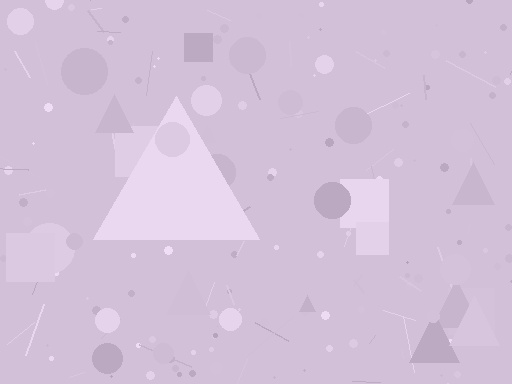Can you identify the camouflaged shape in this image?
The camouflaged shape is a triangle.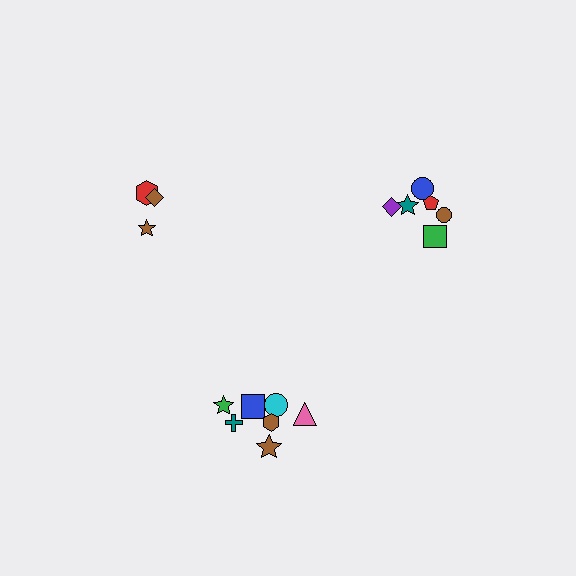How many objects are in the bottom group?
There are 7 objects.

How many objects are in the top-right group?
There are 6 objects.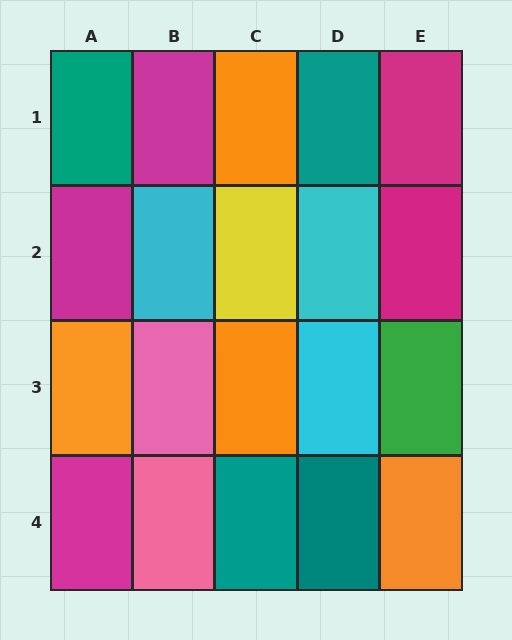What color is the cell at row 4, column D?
Teal.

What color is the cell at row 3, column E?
Green.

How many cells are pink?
2 cells are pink.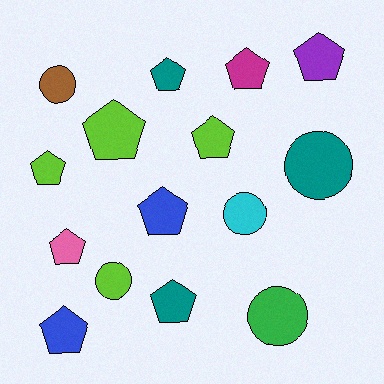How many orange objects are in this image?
There are no orange objects.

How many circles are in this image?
There are 5 circles.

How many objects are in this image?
There are 15 objects.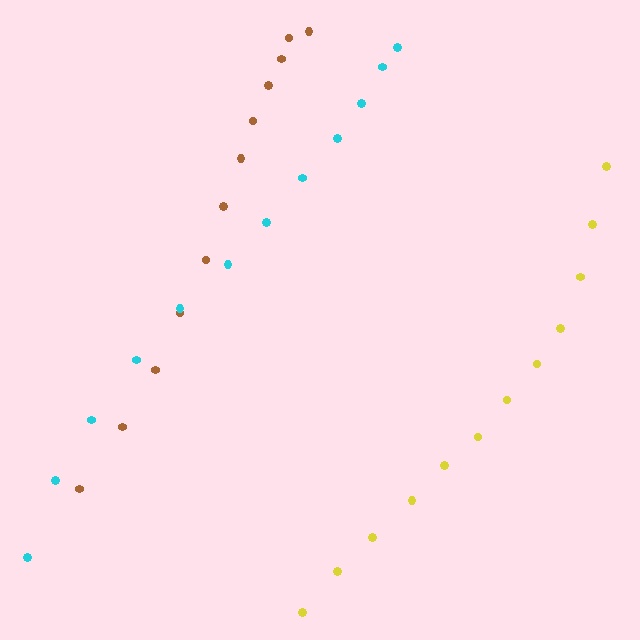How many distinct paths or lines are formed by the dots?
There are 3 distinct paths.